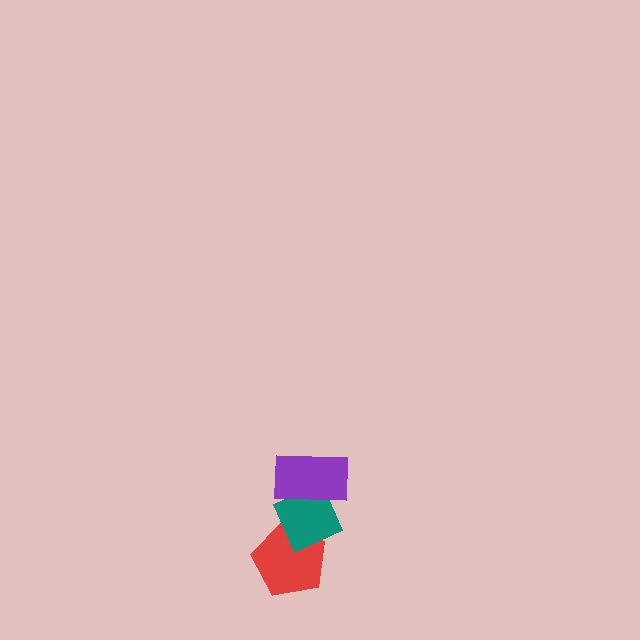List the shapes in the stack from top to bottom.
From top to bottom: the purple rectangle, the teal diamond, the red pentagon.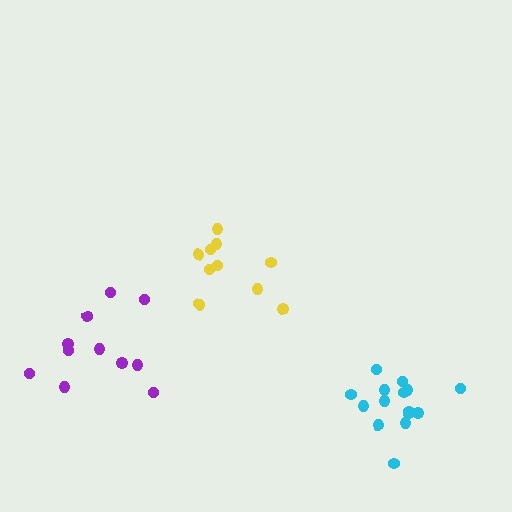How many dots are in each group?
Group 1: 11 dots, Group 2: 15 dots, Group 3: 11 dots (37 total).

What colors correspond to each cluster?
The clusters are colored: yellow, cyan, purple.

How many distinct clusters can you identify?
There are 3 distinct clusters.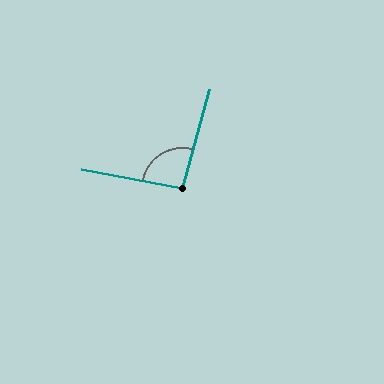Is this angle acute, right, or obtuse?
It is approximately a right angle.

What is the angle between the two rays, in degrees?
Approximately 95 degrees.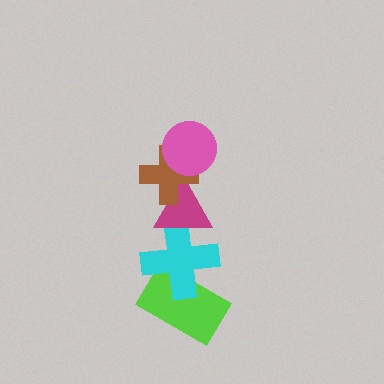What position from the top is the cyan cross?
The cyan cross is 4th from the top.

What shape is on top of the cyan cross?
The magenta triangle is on top of the cyan cross.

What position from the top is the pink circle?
The pink circle is 1st from the top.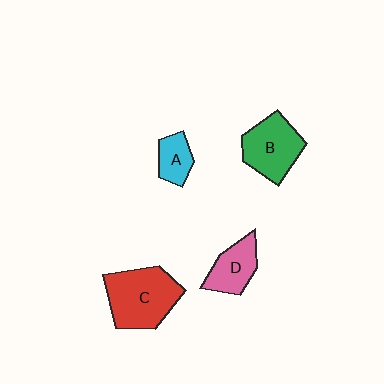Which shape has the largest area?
Shape C (red).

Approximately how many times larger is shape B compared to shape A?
Approximately 2.0 times.